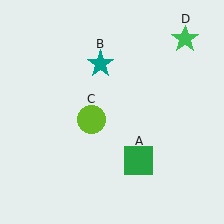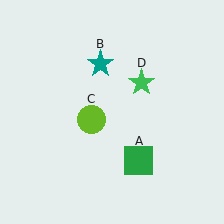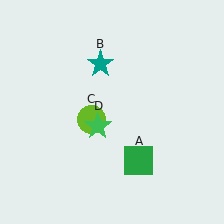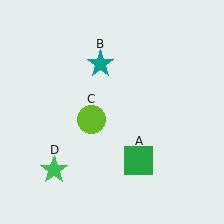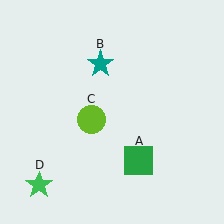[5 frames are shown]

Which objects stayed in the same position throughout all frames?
Green square (object A) and teal star (object B) and lime circle (object C) remained stationary.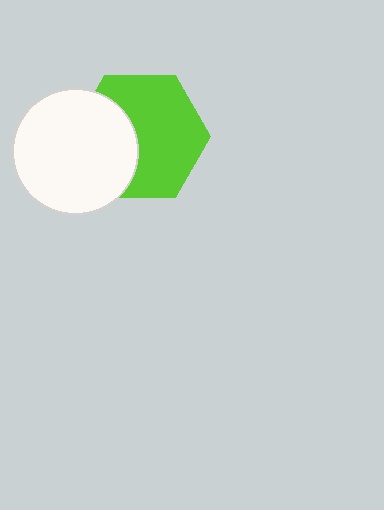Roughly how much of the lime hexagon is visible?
About half of it is visible (roughly 63%).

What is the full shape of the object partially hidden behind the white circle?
The partially hidden object is a lime hexagon.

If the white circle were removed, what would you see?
You would see the complete lime hexagon.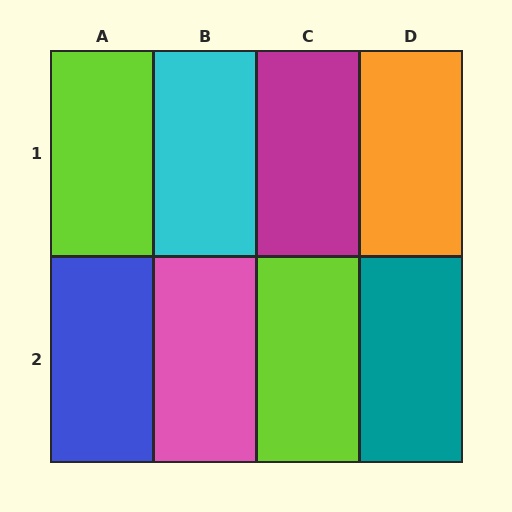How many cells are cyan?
1 cell is cyan.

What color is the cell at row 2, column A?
Blue.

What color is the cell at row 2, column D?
Teal.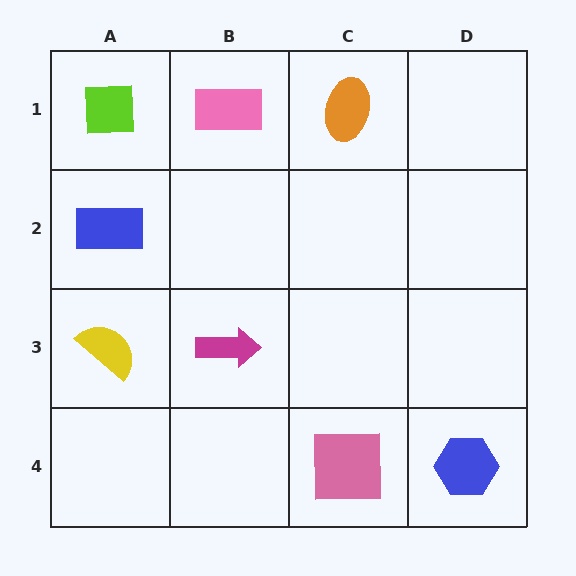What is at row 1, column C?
An orange ellipse.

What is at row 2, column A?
A blue rectangle.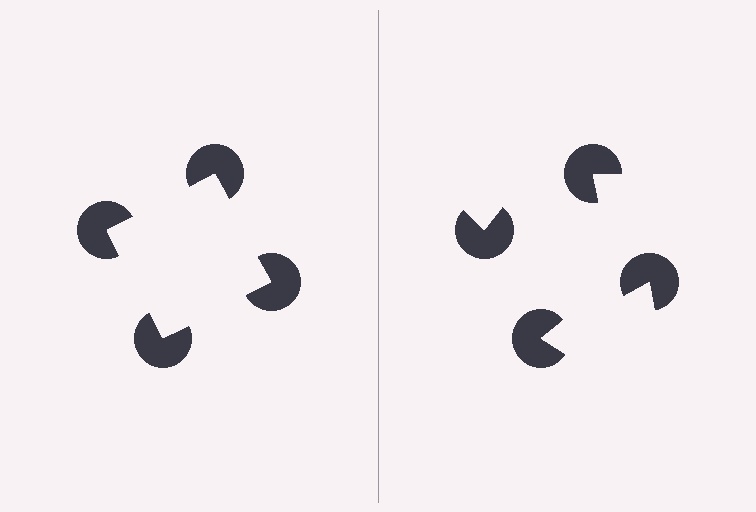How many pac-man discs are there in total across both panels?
8 — 4 on each side.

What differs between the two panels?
The pac-man discs are positioned identically on both sides; only the wedge orientations differ. On the left they align to a square; on the right they are misaligned.